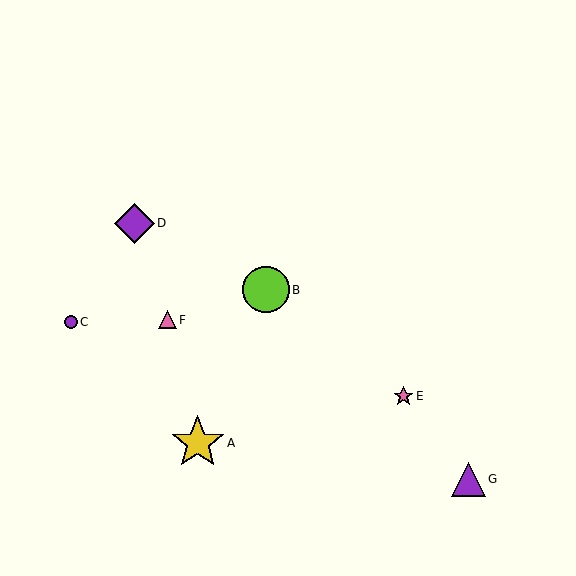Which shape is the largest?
The yellow star (labeled A) is the largest.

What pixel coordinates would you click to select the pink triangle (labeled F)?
Click at (167, 320) to select the pink triangle F.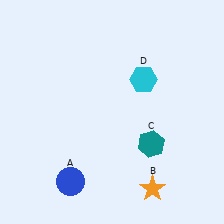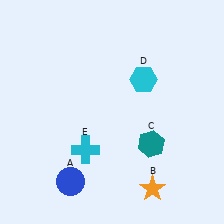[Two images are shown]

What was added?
A cyan cross (E) was added in Image 2.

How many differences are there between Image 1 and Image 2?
There is 1 difference between the two images.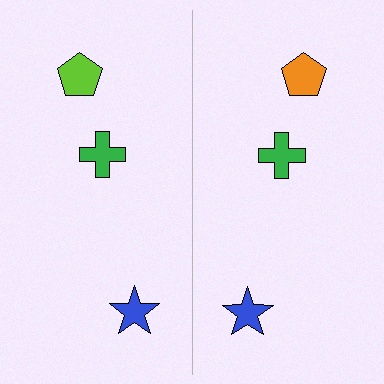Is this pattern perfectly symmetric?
No, the pattern is not perfectly symmetric. The orange pentagon on the right side breaks the symmetry — its mirror counterpart is lime.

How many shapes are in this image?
There are 6 shapes in this image.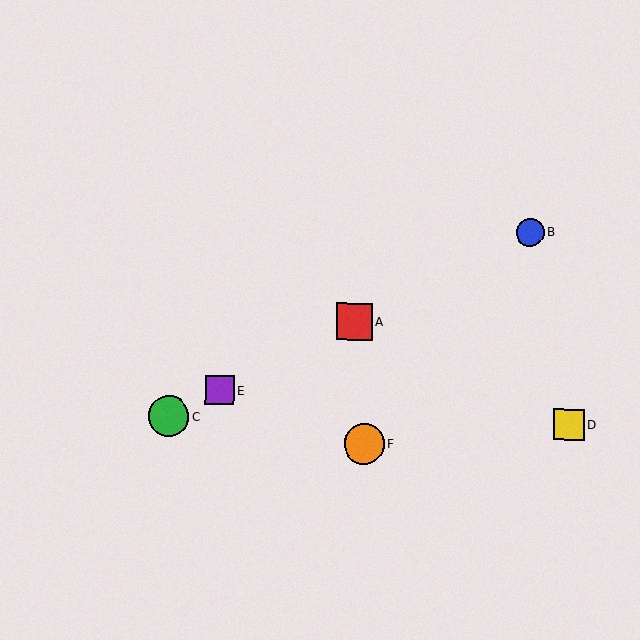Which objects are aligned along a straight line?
Objects A, B, C, E are aligned along a straight line.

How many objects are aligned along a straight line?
4 objects (A, B, C, E) are aligned along a straight line.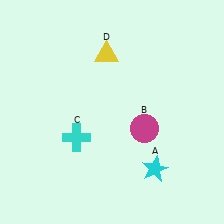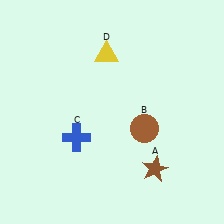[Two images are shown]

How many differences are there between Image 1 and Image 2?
There are 3 differences between the two images.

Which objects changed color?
A changed from cyan to brown. B changed from magenta to brown. C changed from cyan to blue.